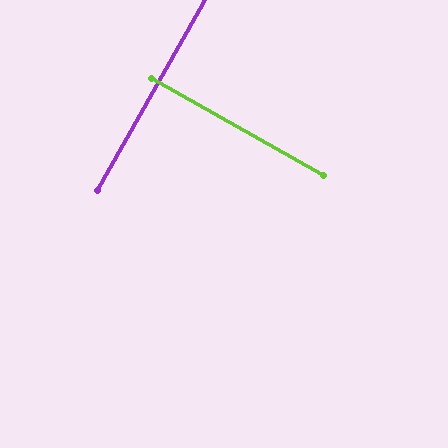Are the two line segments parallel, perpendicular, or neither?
Perpendicular — they meet at approximately 90°.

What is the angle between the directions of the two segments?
Approximately 90 degrees.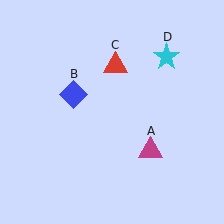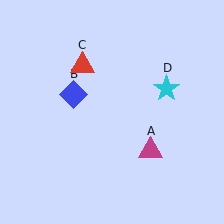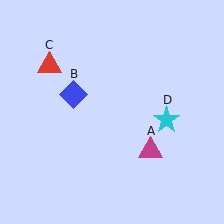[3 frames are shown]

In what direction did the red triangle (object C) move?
The red triangle (object C) moved left.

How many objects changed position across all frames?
2 objects changed position: red triangle (object C), cyan star (object D).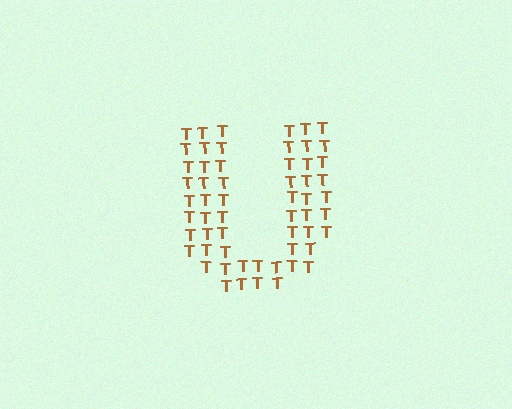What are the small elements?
The small elements are letter T's.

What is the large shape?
The large shape is the letter U.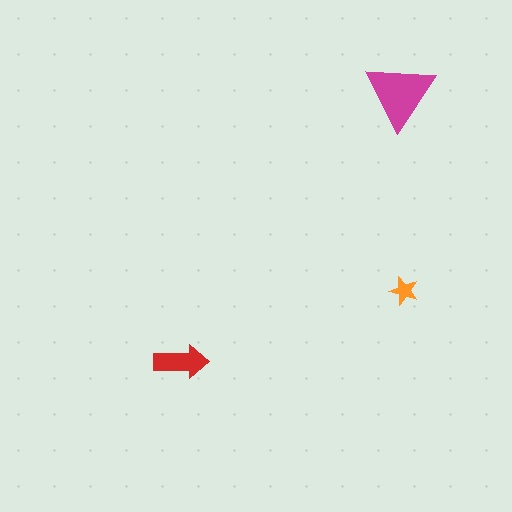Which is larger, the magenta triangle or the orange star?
The magenta triangle.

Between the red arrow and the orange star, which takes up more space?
The red arrow.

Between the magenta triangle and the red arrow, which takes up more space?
The magenta triangle.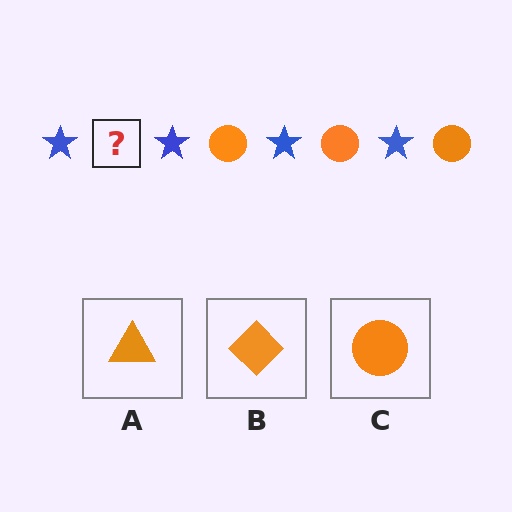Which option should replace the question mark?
Option C.